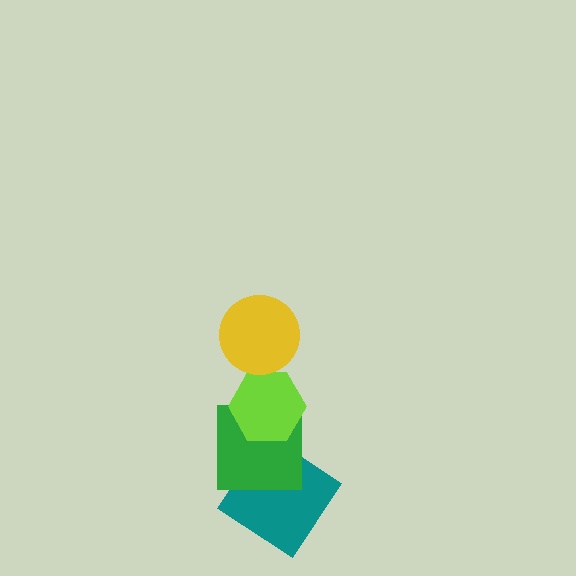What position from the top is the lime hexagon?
The lime hexagon is 2nd from the top.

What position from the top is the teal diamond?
The teal diamond is 4th from the top.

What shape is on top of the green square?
The lime hexagon is on top of the green square.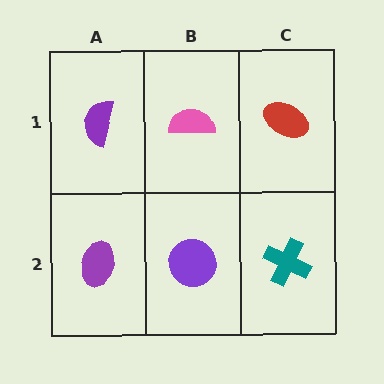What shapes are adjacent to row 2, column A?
A purple semicircle (row 1, column A), a purple circle (row 2, column B).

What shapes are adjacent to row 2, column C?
A red ellipse (row 1, column C), a purple circle (row 2, column B).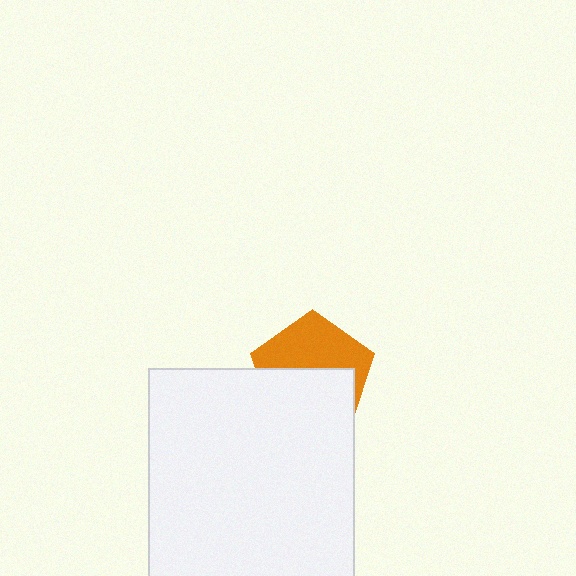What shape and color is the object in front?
The object in front is a white rectangle.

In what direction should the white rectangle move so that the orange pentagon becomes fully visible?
The white rectangle should move down. That is the shortest direction to clear the overlap and leave the orange pentagon fully visible.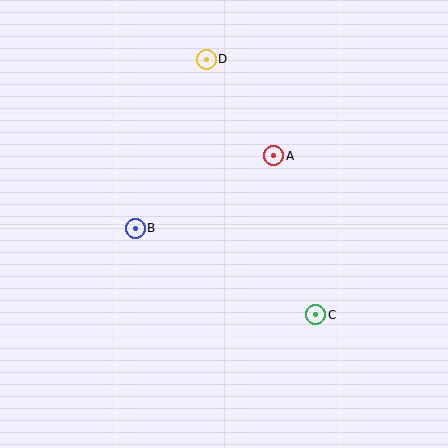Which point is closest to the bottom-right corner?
Point C is closest to the bottom-right corner.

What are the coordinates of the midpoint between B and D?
The midpoint between B and D is at (171, 144).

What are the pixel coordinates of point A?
Point A is at (274, 156).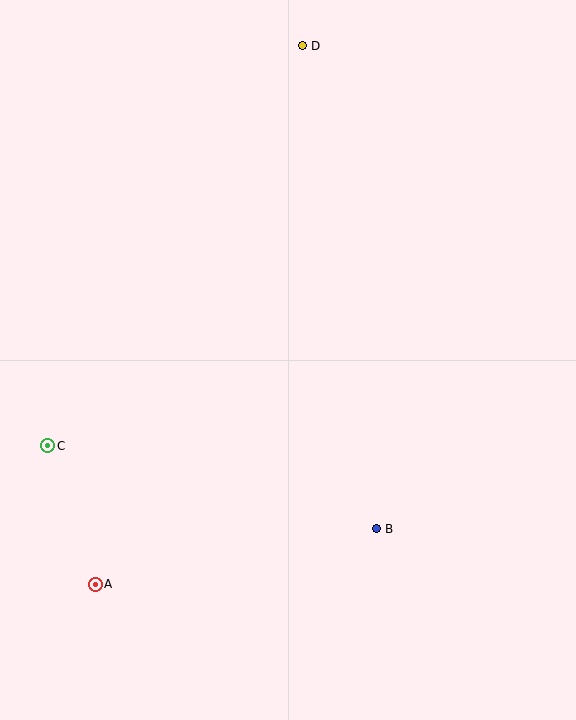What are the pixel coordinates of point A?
Point A is at (95, 584).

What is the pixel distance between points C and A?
The distance between C and A is 146 pixels.